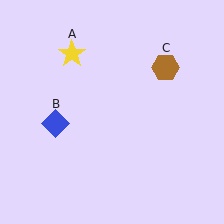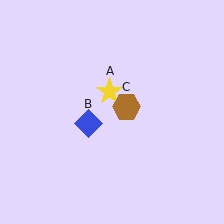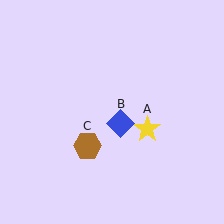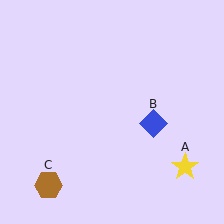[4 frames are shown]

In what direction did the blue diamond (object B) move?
The blue diamond (object B) moved right.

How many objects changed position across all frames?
3 objects changed position: yellow star (object A), blue diamond (object B), brown hexagon (object C).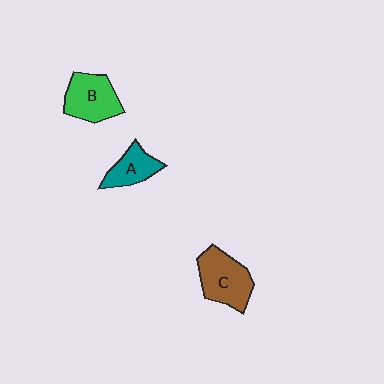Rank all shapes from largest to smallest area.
From largest to smallest: C (brown), B (green), A (teal).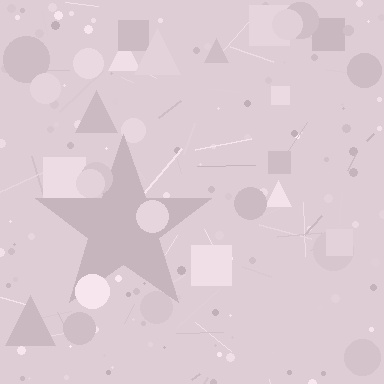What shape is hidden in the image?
A star is hidden in the image.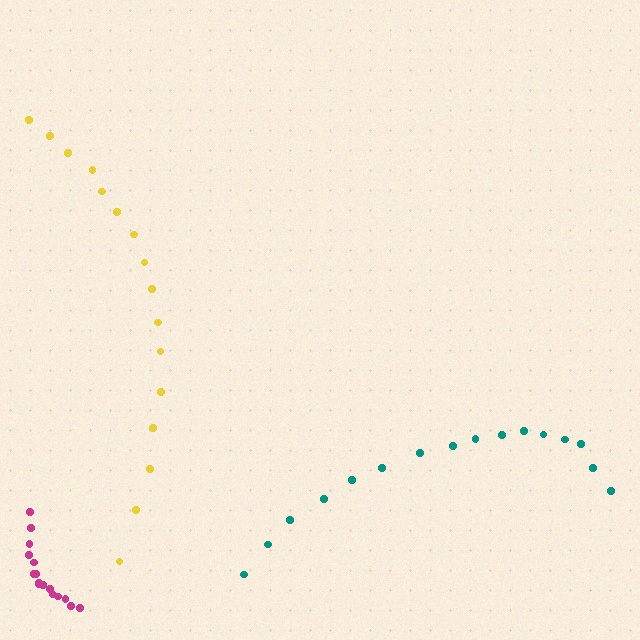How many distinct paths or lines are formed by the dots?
There are 3 distinct paths.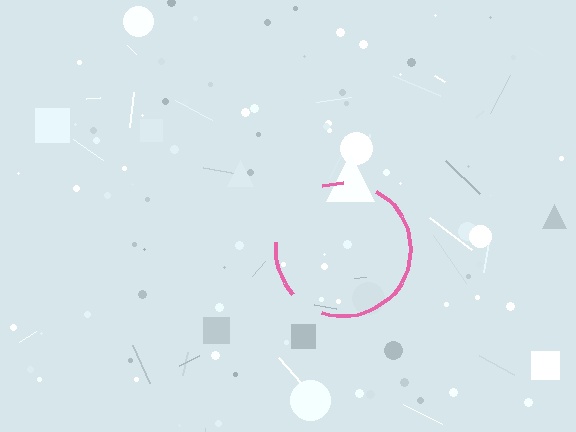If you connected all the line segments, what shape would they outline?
They would outline a circle.